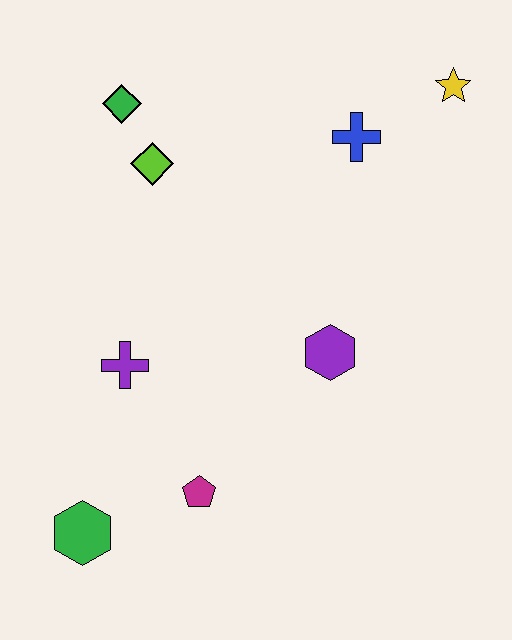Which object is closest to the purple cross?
The magenta pentagon is closest to the purple cross.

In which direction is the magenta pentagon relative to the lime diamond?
The magenta pentagon is below the lime diamond.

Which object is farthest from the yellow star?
The green hexagon is farthest from the yellow star.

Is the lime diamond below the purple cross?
No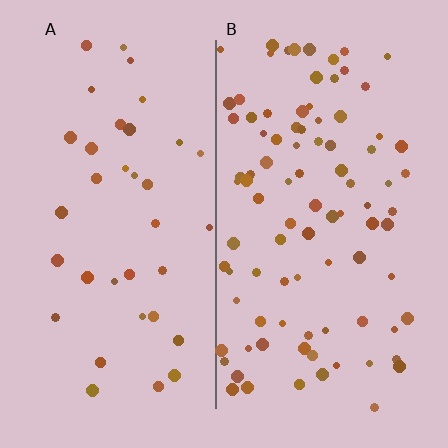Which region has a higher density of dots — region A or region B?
B (the right).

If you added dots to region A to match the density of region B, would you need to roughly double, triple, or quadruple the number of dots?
Approximately triple.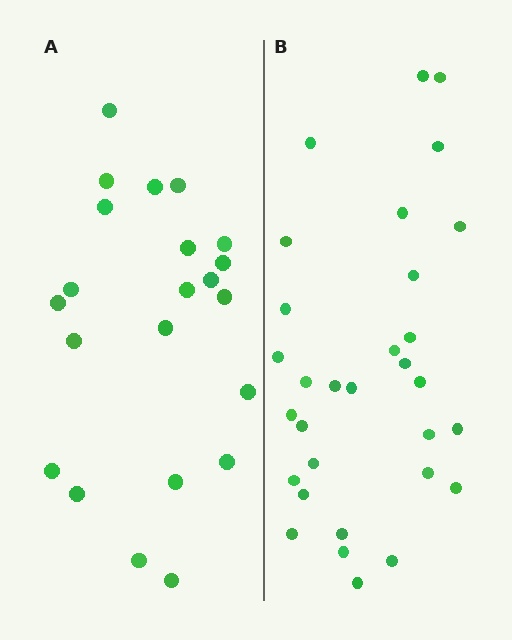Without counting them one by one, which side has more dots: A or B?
Region B (the right region) has more dots.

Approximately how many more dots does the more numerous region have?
Region B has roughly 8 or so more dots than region A.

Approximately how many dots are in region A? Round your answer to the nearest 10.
About 20 dots. (The exact count is 22, which rounds to 20.)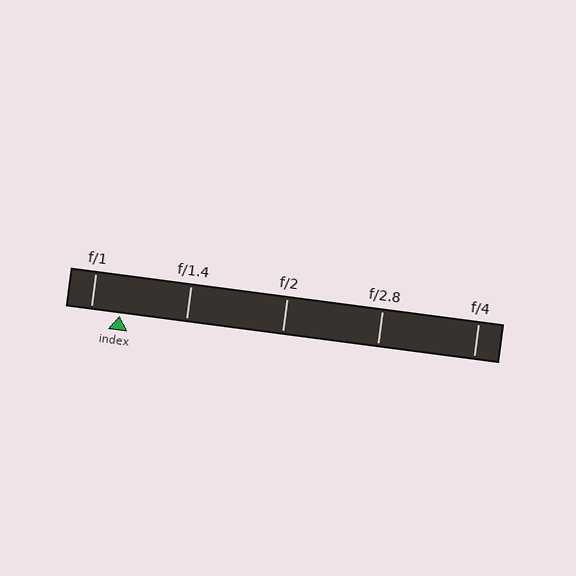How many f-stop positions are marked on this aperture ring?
There are 5 f-stop positions marked.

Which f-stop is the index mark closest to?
The index mark is closest to f/1.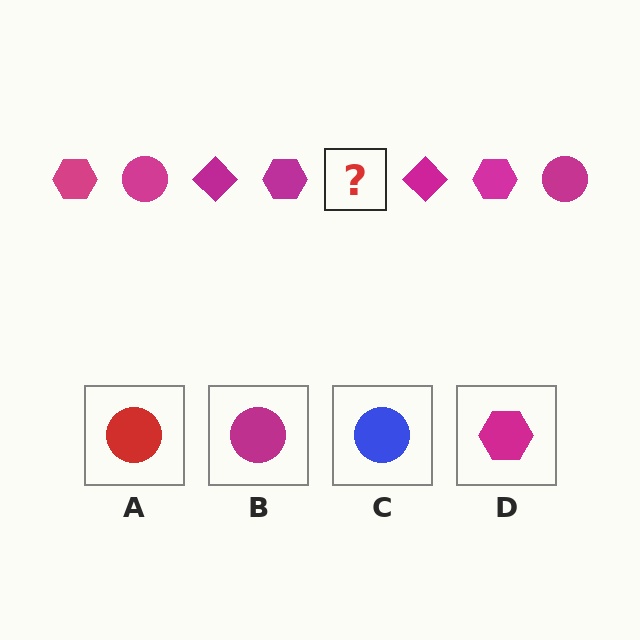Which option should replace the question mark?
Option B.